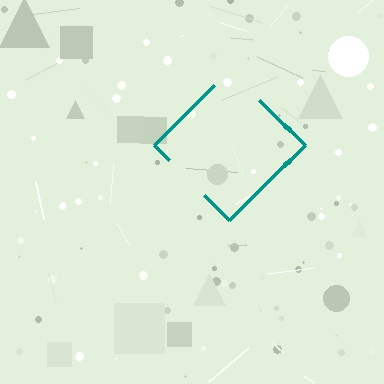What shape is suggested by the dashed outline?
The dashed outline suggests a diamond.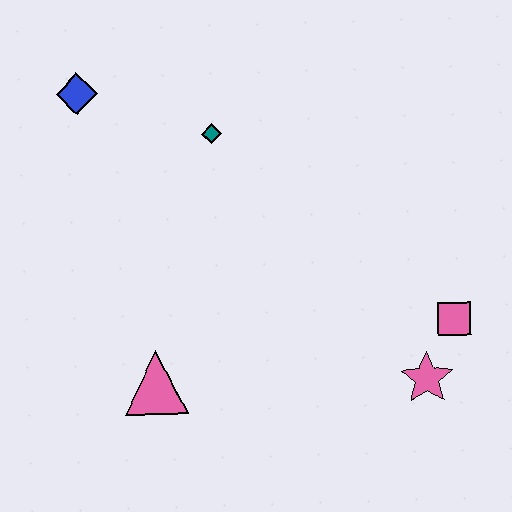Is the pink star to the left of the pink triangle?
No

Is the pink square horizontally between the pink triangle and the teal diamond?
No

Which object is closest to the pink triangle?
The teal diamond is closest to the pink triangle.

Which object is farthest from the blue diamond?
The pink star is farthest from the blue diamond.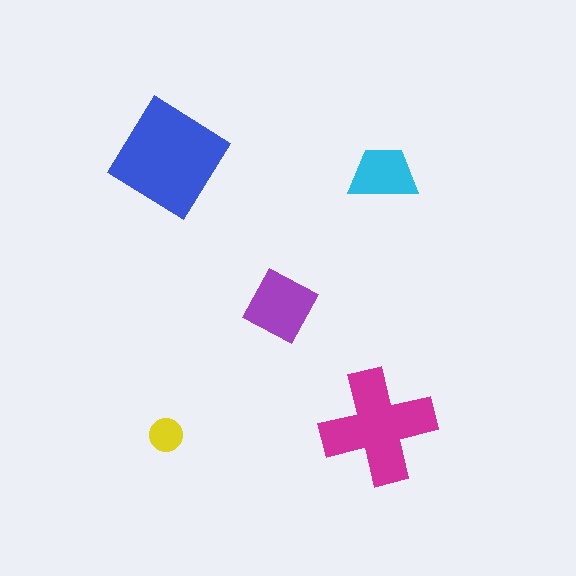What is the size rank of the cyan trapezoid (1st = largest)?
4th.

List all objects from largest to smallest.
The blue diamond, the magenta cross, the purple square, the cyan trapezoid, the yellow circle.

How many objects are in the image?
There are 5 objects in the image.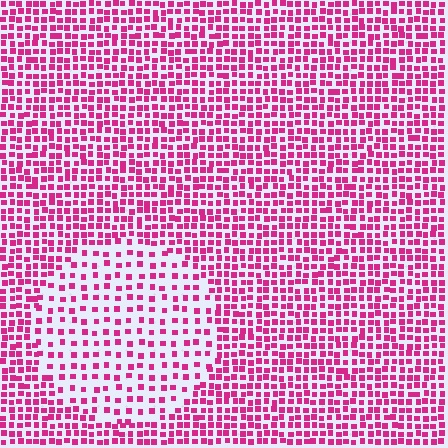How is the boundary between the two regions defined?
The boundary is defined by a change in element density (approximately 2.0x ratio). All elements are the same color, size, and shape.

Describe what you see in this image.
The image contains small magenta elements arranged at two different densities. A circle-shaped region is visible where the elements are less densely packed than the surrounding area.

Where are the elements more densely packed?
The elements are more densely packed outside the circle boundary.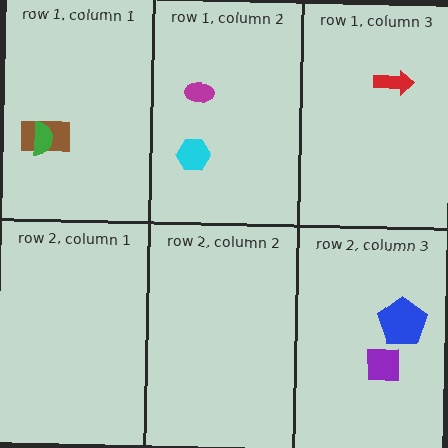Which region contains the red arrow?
The row 1, column 3 region.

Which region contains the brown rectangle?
The row 1, column 1 region.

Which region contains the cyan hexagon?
The row 1, column 2 region.